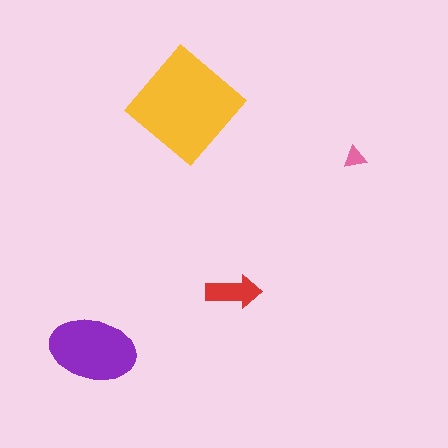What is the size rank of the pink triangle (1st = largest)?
4th.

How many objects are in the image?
There are 4 objects in the image.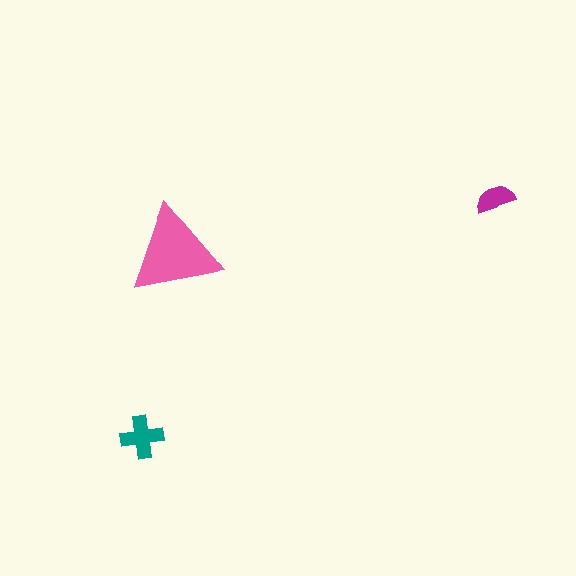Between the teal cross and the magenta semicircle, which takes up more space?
The teal cross.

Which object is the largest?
The pink triangle.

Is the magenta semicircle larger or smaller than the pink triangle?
Smaller.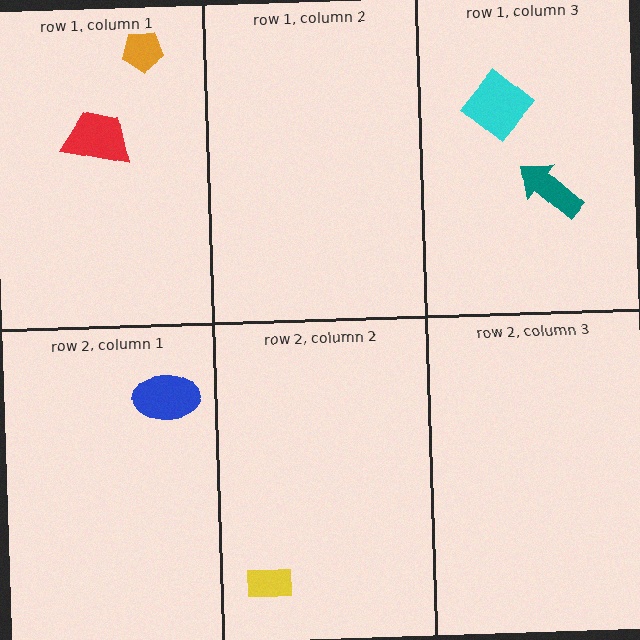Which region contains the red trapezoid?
The row 1, column 1 region.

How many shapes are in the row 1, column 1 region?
2.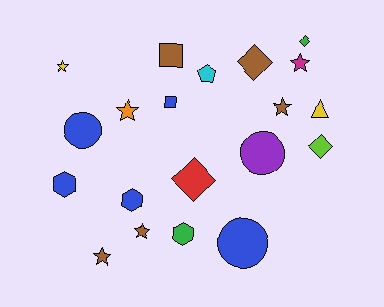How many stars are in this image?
There are 6 stars.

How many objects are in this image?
There are 20 objects.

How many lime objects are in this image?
There is 1 lime object.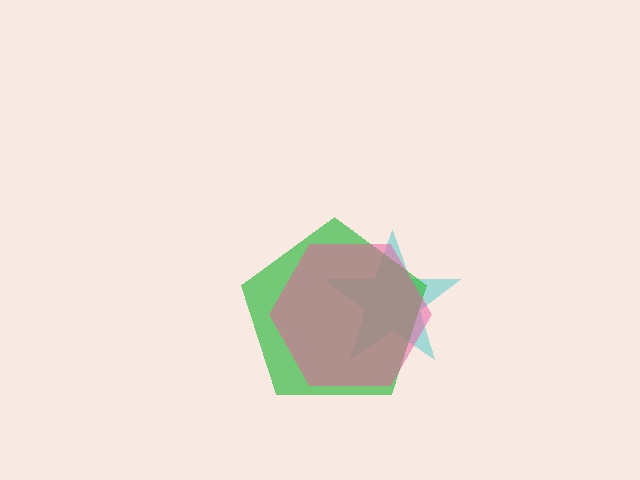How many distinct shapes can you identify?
There are 3 distinct shapes: a cyan star, a green pentagon, a pink hexagon.